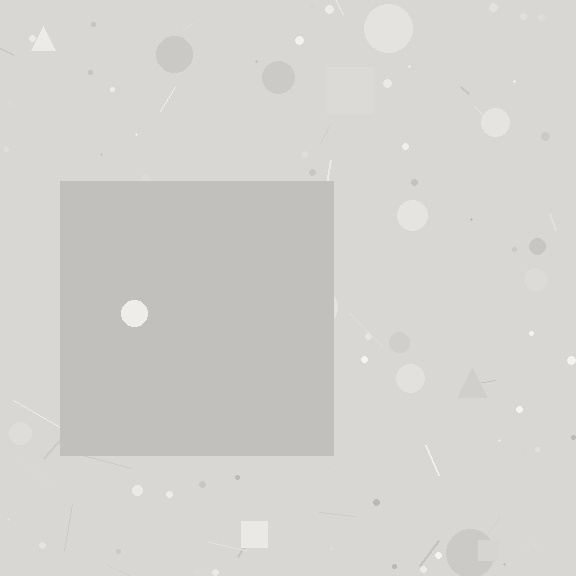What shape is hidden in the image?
A square is hidden in the image.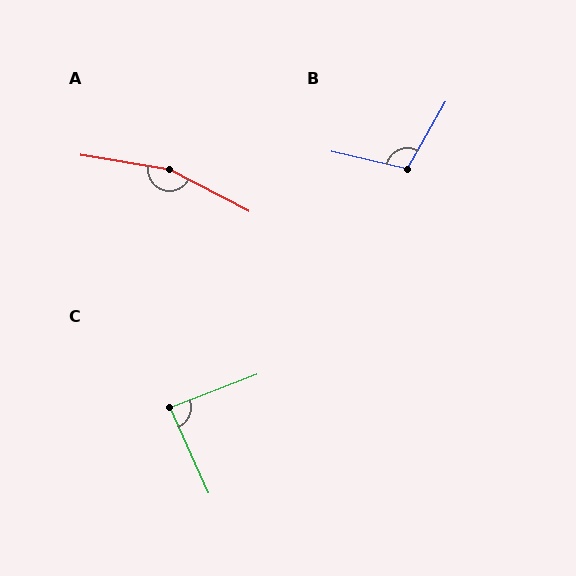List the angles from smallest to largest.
C (87°), B (107°), A (162°).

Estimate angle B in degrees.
Approximately 107 degrees.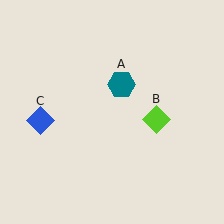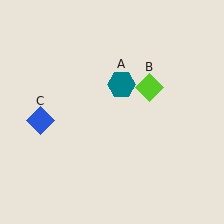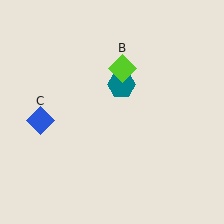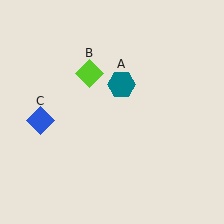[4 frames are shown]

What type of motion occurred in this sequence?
The lime diamond (object B) rotated counterclockwise around the center of the scene.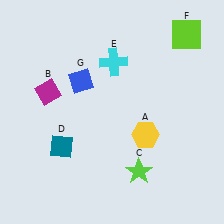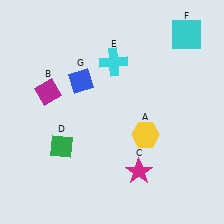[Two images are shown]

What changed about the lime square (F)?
In Image 1, F is lime. In Image 2, it changed to cyan.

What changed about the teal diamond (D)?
In Image 1, D is teal. In Image 2, it changed to green.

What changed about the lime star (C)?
In Image 1, C is lime. In Image 2, it changed to magenta.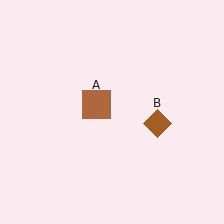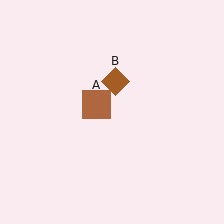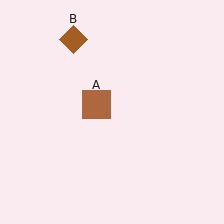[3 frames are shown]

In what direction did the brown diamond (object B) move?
The brown diamond (object B) moved up and to the left.